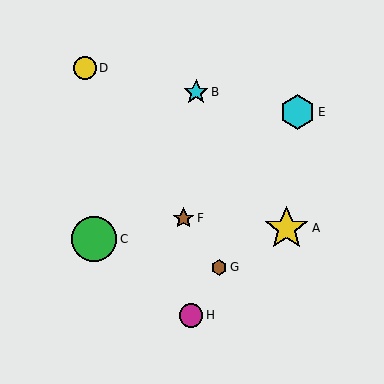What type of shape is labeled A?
Shape A is a yellow star.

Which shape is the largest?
The green circle (labeled C) is the largest.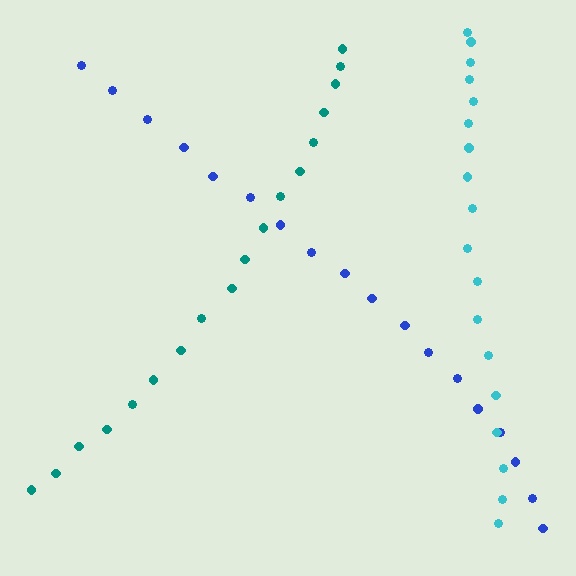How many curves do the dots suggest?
There are 3 distinct paths.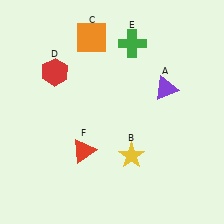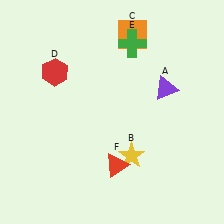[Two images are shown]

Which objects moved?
The objects that moved are: the orange square (C), the red triangle (F).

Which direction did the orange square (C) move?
The orange square (C) moved right.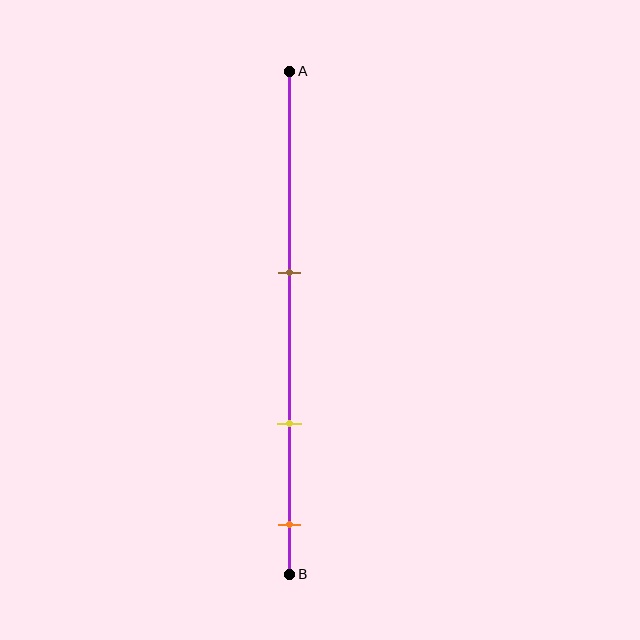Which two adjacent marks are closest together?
The yellow and orange marks are the closest adjacent pair.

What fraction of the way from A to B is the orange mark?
The orange mark is approximately 90% (0.9) of the way from A to B.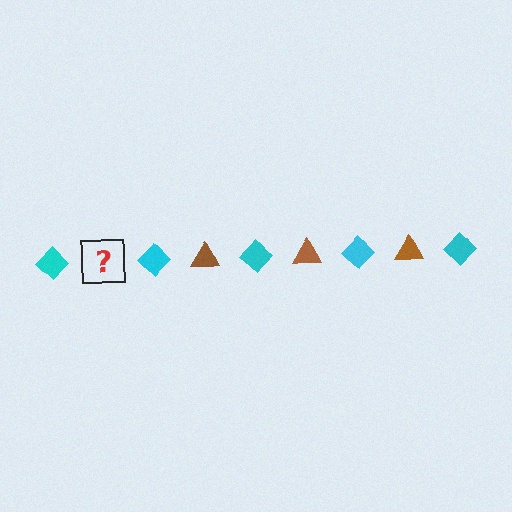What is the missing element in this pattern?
The missing element is a brown triangle.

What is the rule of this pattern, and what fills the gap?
The rule is that the pattern alternates between cyan diamond and brown triangle. The gap should be filled with a brown triangle.